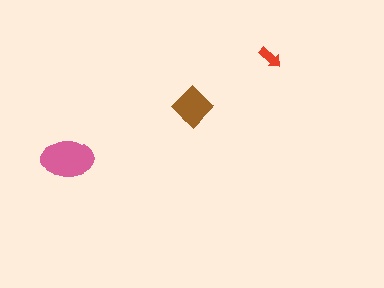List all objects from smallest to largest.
The red arrow, the brown diamond, the pink ellipse.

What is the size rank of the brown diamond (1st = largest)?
2nd.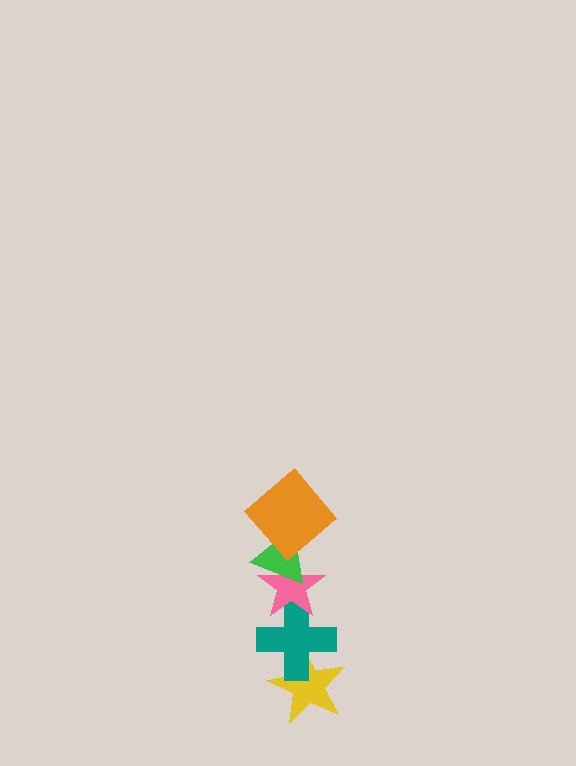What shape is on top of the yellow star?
The teal cross is on top of the yellow star.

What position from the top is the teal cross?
The teal cross is 4th from the top.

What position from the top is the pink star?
The pink star is 3rd from the top.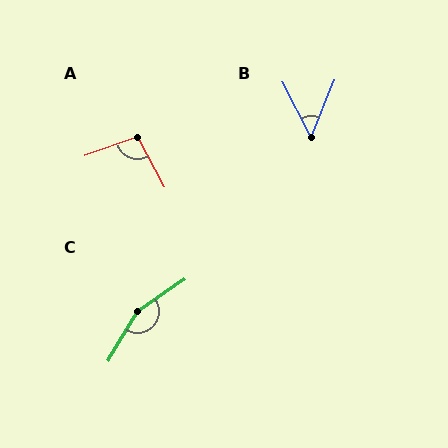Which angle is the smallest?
B, at approximately 49 degrees.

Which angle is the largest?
C, at approximately 155 degrees.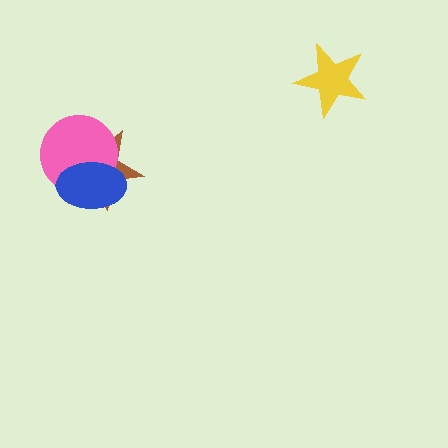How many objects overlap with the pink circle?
2 objects overlap with the pink circle.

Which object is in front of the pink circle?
The blue ellipse is in front of the pink circle.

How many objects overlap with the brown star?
2 objects overlap with the brown star.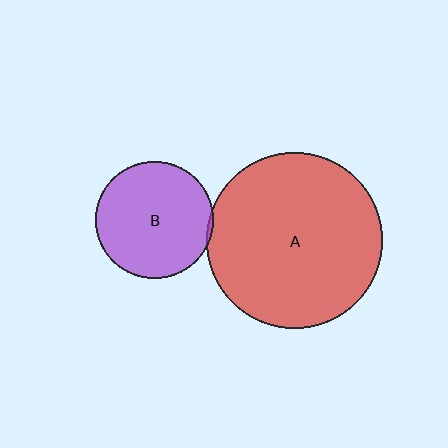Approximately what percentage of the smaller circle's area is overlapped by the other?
Approximately 5%.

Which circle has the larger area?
Circle A (red).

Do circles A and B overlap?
Yes.